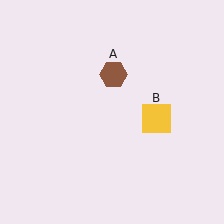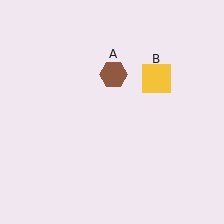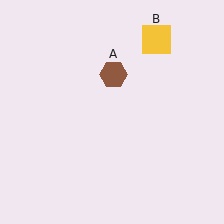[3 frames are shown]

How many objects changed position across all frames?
1 object changed position: yellow square (object B).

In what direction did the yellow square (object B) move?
The yellow square (object B) moved up.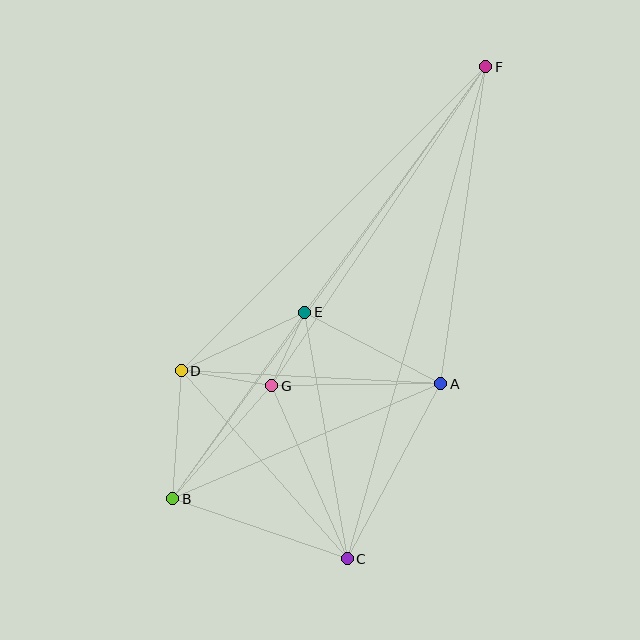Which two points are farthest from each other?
Points B and F are farthest from each other.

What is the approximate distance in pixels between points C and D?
The distance between C and D is approximately 251 pixels.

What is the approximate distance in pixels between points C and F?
The distance between C and F is approximately 511 pixels.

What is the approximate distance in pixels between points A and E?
The distance between A and E is approximately 154 pixels.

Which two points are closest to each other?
Points E and G are closest to each other.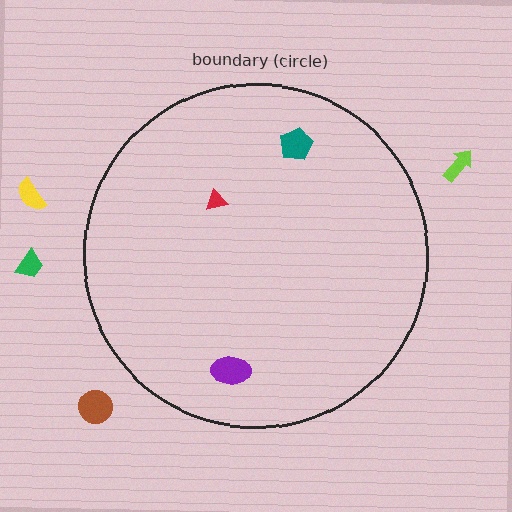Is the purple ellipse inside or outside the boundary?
Inside.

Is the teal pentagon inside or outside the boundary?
Inside.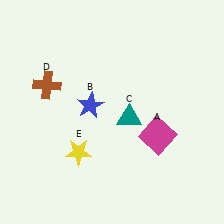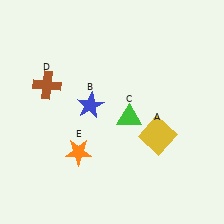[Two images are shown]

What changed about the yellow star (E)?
In Image 1, E is yellow. In Image 2, it changed to orange.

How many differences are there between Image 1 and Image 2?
There are 3 differences between the two images.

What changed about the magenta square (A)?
In Image 1, A is magenta. In Image 2, it changed to yellow.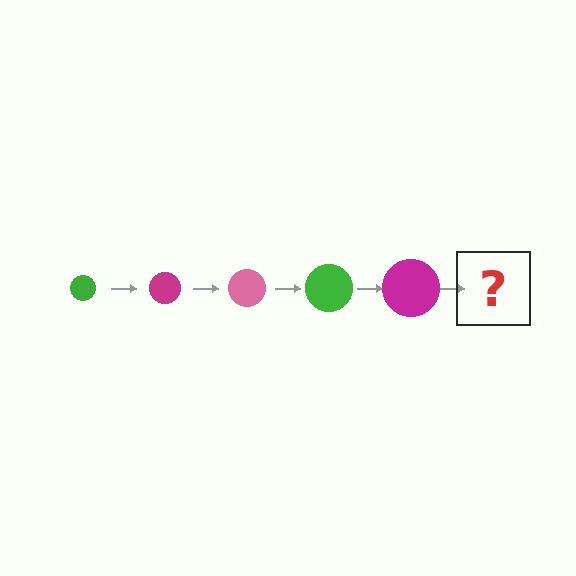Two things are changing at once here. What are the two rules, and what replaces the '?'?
The two rules are that the circle grows larger each step and the color cycles through green, magenta, and pink. The '?' should be a pink circle, larger than the previous one.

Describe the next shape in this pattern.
It should be a pink circle, larger than the previous one.